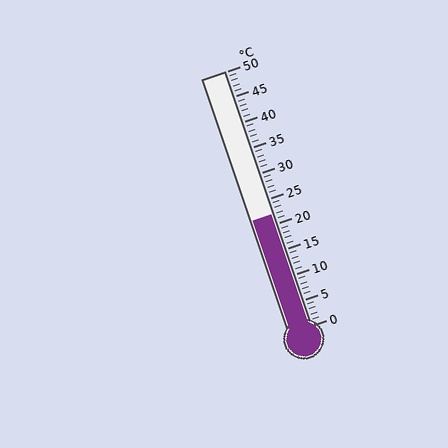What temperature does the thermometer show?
The thermometer shows approximately 22°C.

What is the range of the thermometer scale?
The thermometer scale ranges from 0°C to 50°C.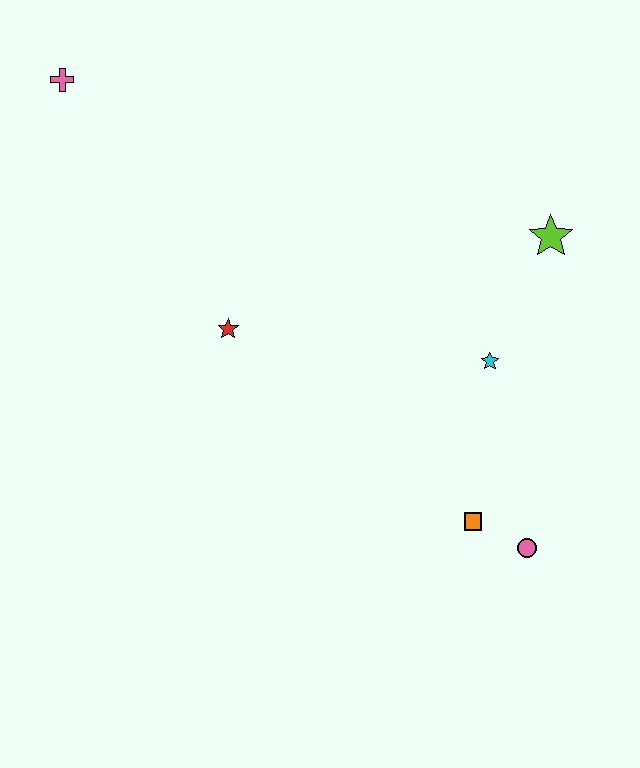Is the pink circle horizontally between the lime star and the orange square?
Yes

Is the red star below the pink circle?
No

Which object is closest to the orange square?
The pink circle is closest to the orange square.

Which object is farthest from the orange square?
The pink cross is farthest from the orange square.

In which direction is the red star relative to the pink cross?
The red star is below the pink cross.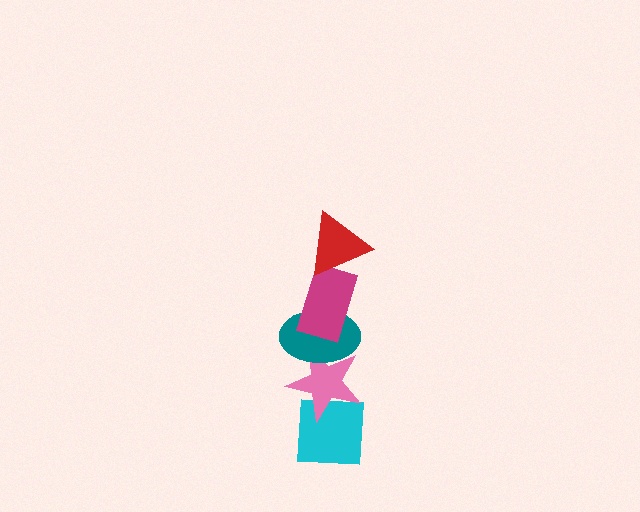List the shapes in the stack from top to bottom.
From top to bottom: the red triangle, the magenta rectangle, the teal ellipse, the pink star, the cyan square.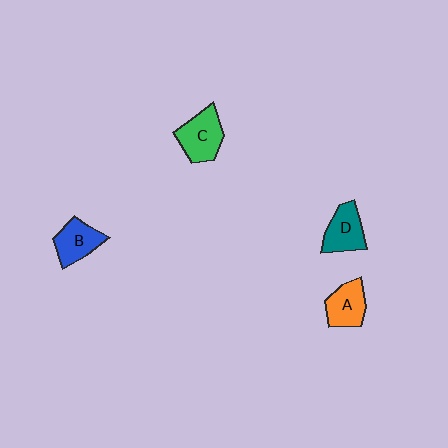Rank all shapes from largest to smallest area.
From largest to smallest: C (green), D (teal), B (blue), A (orange).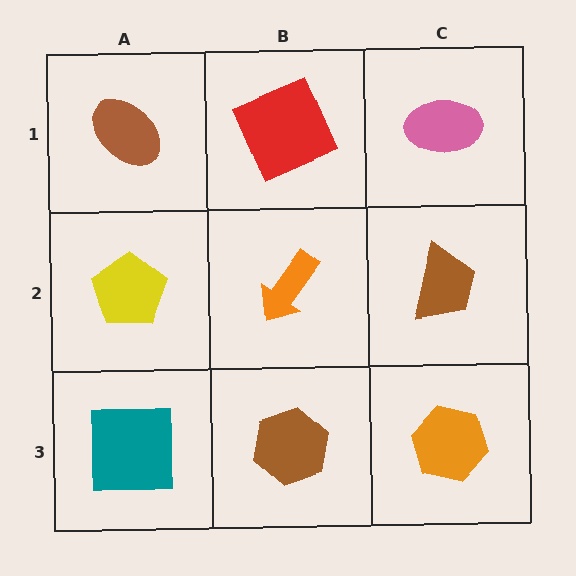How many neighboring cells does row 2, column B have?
4.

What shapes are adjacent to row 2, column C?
A pink ellipse (row 1, column C), an orange hexagon (row 3, column C), an orange arrow (row 2, column B).